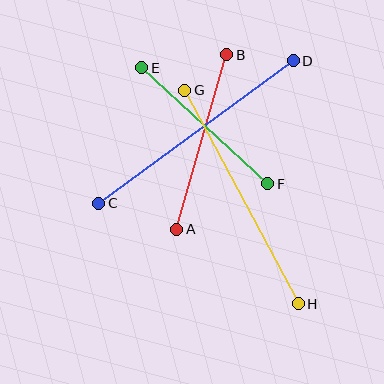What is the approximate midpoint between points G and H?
The midpoint is at approximately (242, 197) pixels.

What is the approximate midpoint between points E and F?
The midpoint is at approximately (205, 126) pixels.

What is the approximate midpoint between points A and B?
The midpoint is at approximately (202, 142) pixels.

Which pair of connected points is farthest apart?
Points G and H are farthest apart.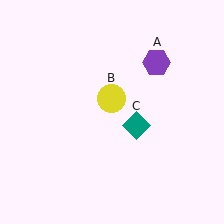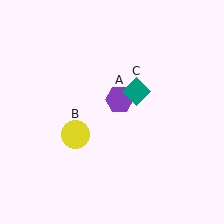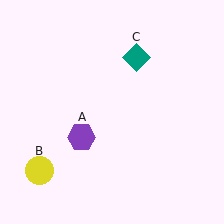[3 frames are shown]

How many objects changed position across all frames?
3 objects changed position: purple hexagon (object A), yellow circle (object B), teal diamond (object C).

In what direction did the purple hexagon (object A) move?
The purple hexagon (object A) moved down and to the left.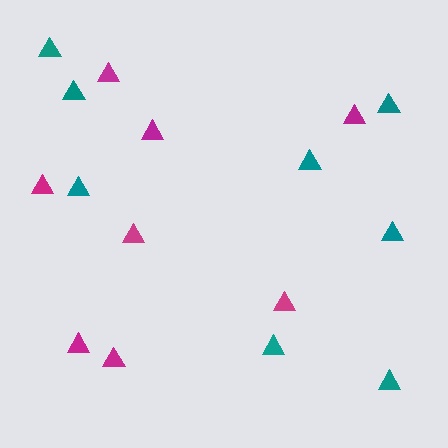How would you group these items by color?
There are 2 groups: one group of magenta triangles (8) and one group of teal triangles (8).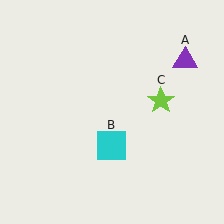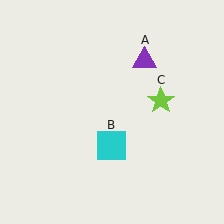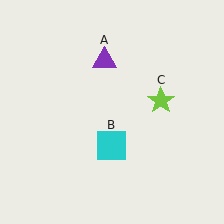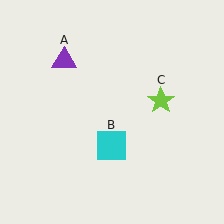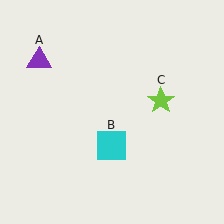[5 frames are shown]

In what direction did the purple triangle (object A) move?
The purple triangle (object A) moved left.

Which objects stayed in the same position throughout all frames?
Cyan square (object B) and lime star (object C) remained stationary.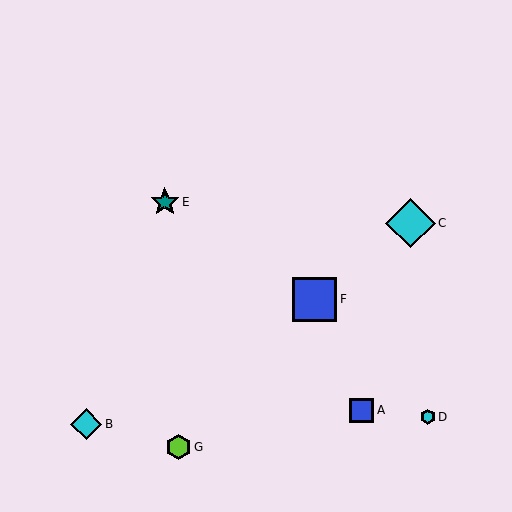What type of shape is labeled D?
Shape D is a cyan hexagon.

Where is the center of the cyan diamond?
The center of the cyan diamond is at (410, 223).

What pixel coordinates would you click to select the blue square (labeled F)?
Click at (315, 299) to select the blue square F.